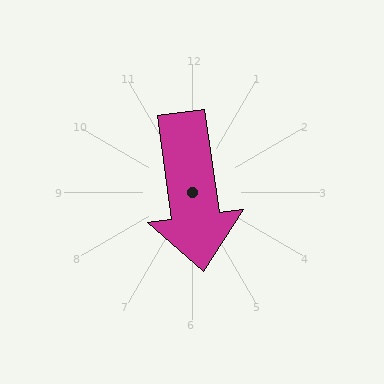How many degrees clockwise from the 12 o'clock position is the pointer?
Approximately 172 degrees.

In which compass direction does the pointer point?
South.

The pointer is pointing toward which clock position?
Roughly 6 o'clock.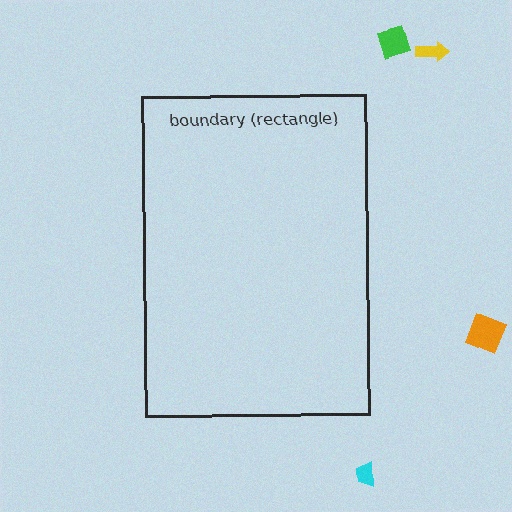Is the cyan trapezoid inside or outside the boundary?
Outside.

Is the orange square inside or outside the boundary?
Outside.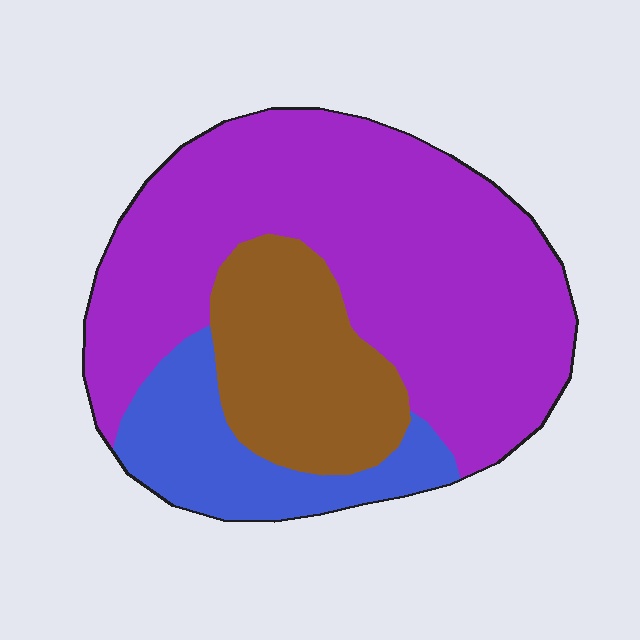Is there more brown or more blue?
Brown.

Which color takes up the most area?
Purple, at roughly 60%.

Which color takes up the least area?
Blue, at roughly 15%.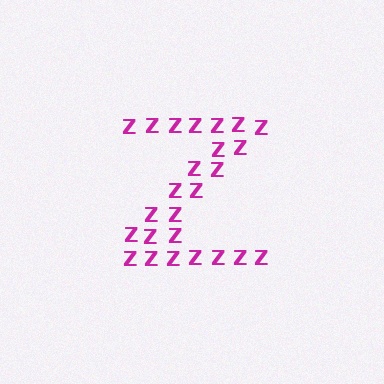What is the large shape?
The large shape is the letter Z.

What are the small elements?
The small elements are letter Z's.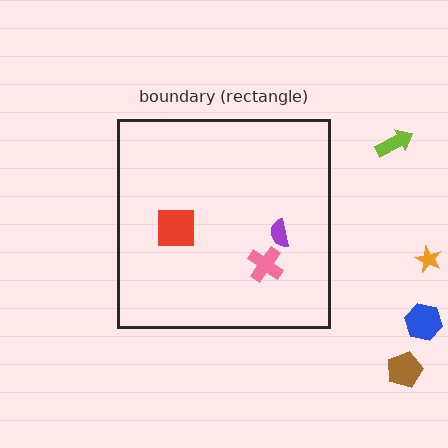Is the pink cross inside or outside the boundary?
Inside.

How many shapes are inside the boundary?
3 inside, 4 outside.